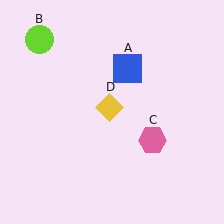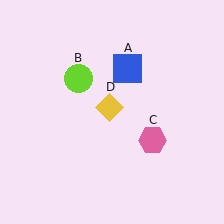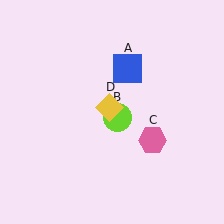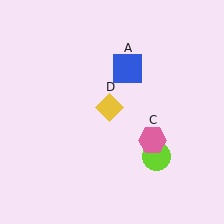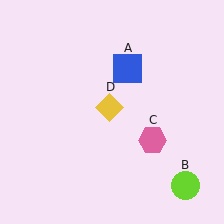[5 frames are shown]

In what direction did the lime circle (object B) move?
The lime circle (object B) moved down and to the right.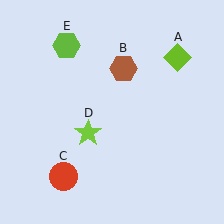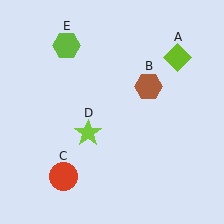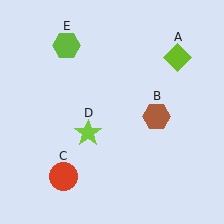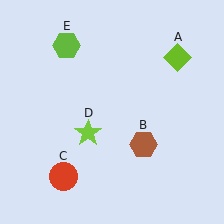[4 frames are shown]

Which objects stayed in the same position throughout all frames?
Lime diamond (object A) and red circle (object C) and lime star (object D) and lime hexagon (object E) remained stationary.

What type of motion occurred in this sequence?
The brown hexagon (object B) rotated clockwise around the center of the scene.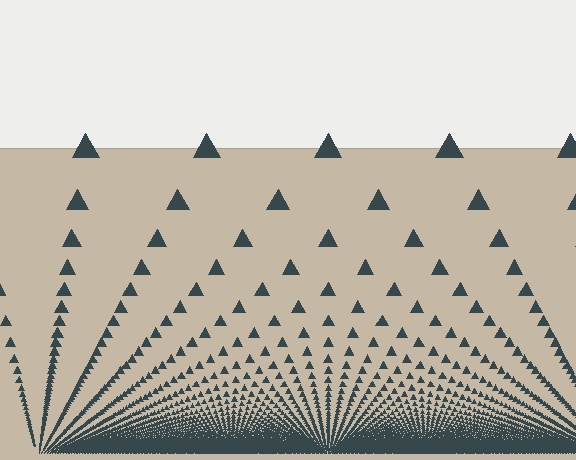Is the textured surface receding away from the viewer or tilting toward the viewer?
The surface appears to tilt toward the viewer. Texture elements get larger and sparser toward the top.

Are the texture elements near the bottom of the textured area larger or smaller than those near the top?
Smaller. The gradient is inverted — elements near the bottom are smaller and denser.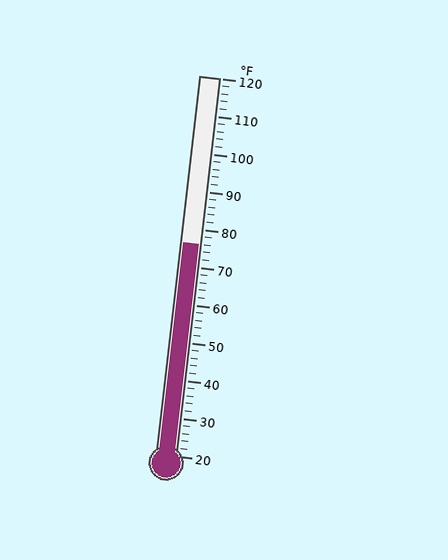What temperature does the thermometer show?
The thermometer shows approximately 76°F.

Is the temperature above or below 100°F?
The temperature is below 100°F.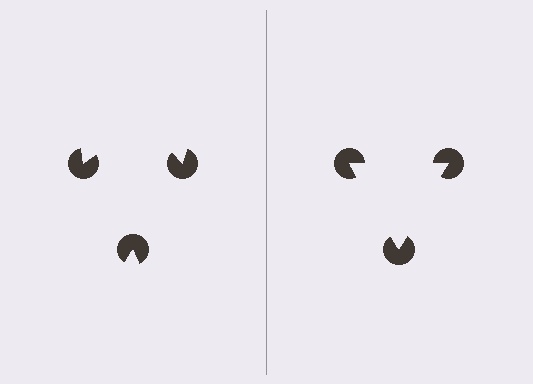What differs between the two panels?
The pac-man discs are positioned identically on both sides; only the wedge orientations differ. On the right they align to a triangle; on the left they are misaligned.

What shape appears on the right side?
An illusory triangle.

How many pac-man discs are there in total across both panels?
6 — 3 on each side.